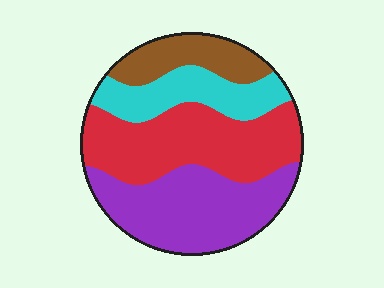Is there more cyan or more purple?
Purple.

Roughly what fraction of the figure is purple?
Purple takes up between a quarter and a half of the figure.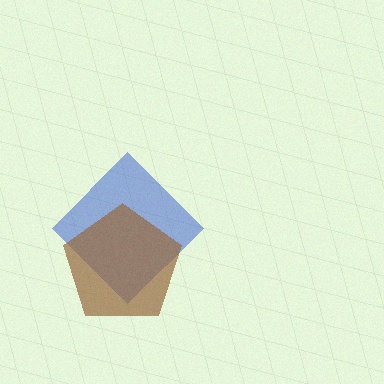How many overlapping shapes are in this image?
There are 2 overlapping shapes in the image.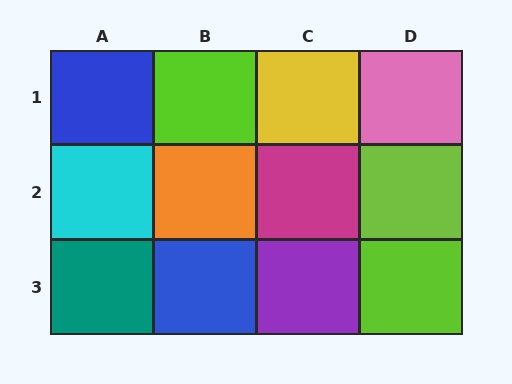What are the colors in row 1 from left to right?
Blue, lime, yellow, pink.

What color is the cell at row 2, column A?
Cyan.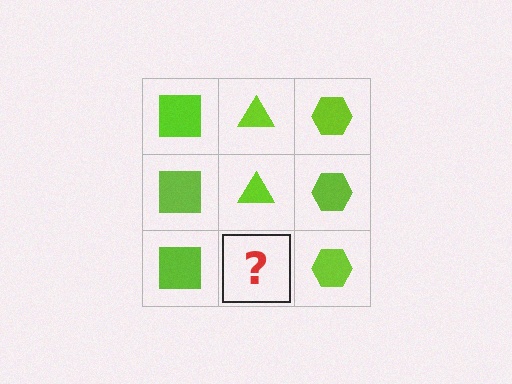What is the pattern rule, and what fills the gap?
The rule is that each column has a consistent shape. The gap should be filled with a lime triangle.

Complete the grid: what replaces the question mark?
The question mark should be replaced with a lime triangle.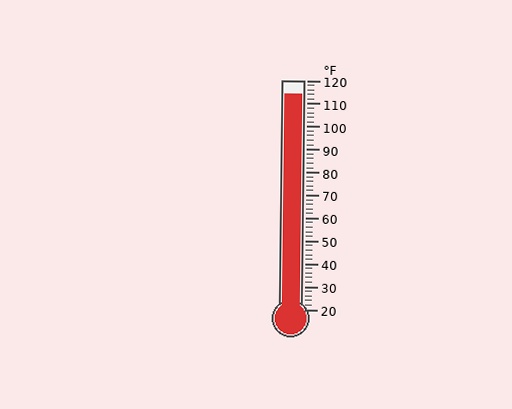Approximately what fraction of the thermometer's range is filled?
The thermometer is filled to approximately 95% of its range.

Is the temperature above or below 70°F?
The temperature is above 70°F.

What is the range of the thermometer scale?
The thermometer scale ranges from 20°F to 120°F.